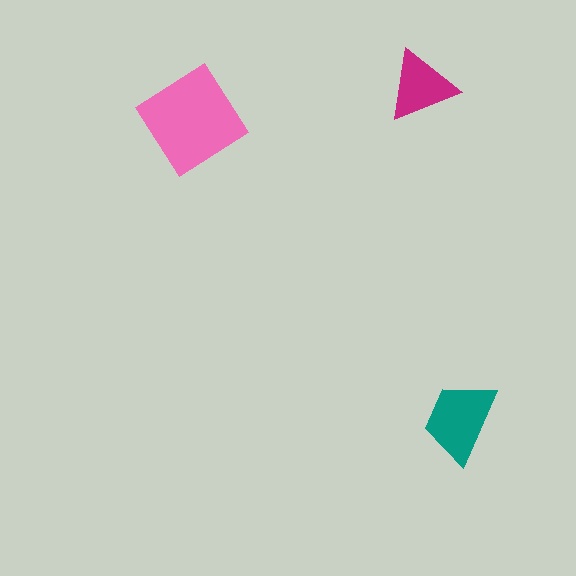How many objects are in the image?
There are 3 objects in the image.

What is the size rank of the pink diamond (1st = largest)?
1st.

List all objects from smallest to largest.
The magenta triangle, the teal trapezoid, the pink diamond.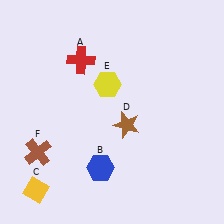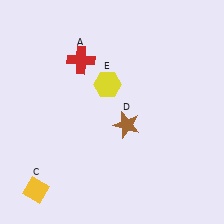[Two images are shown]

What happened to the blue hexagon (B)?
The blue hexagon (B) was removed in Image 2. It was in the bottom-left area of Image 1.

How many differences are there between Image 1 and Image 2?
There are 2 differences between the two images.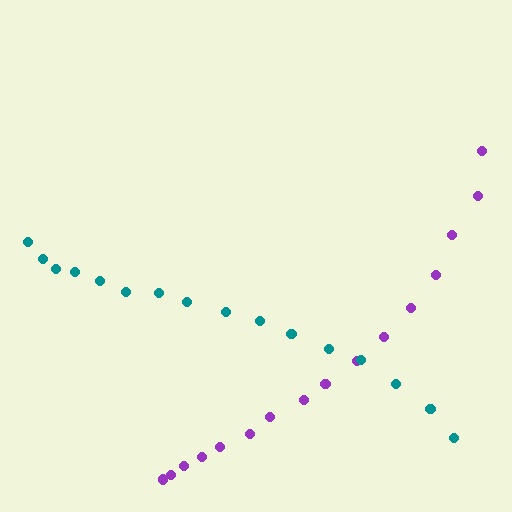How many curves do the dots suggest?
There are 2 distinct paths.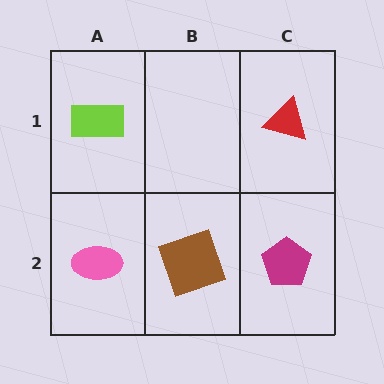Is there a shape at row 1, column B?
No, that cell is empty.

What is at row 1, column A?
A lime rectangle.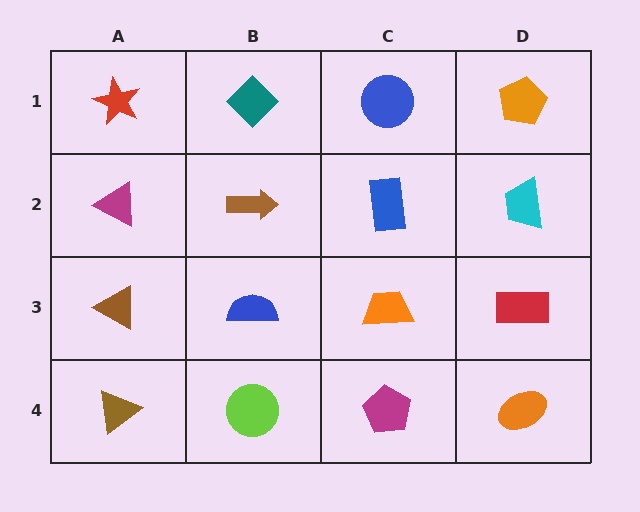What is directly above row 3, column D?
A cyan trapezoid.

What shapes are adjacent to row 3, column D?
A cyan trapezoid (row 2, column D), an orange ellipse (row 4, column D), an orange trapezoid (row 3, column C).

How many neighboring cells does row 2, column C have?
4.